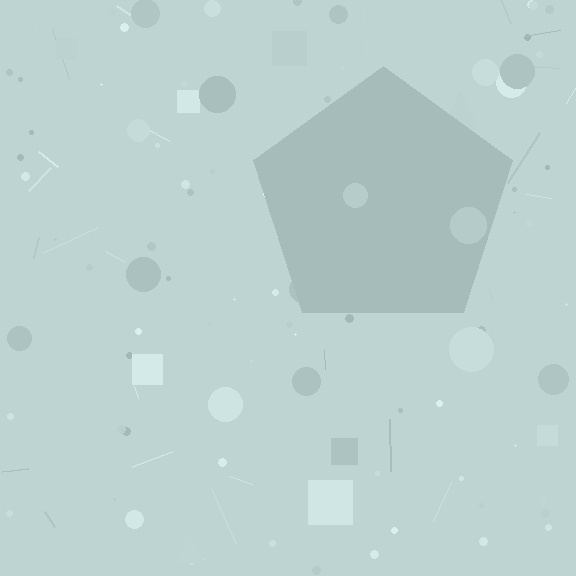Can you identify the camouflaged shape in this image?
The camouflaged shape is a pentagon.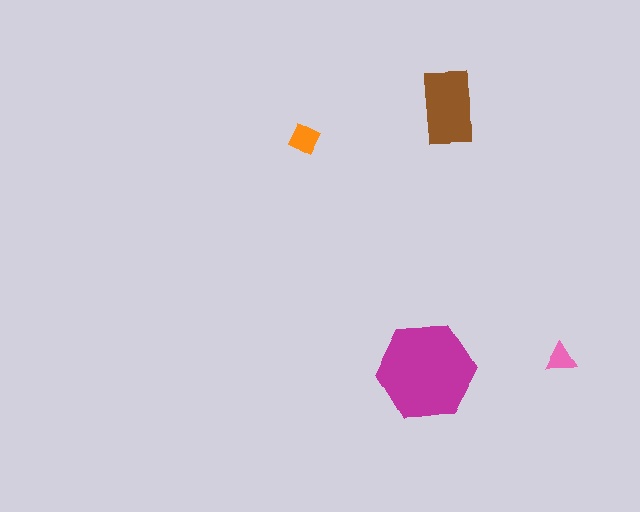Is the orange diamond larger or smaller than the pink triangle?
Larger.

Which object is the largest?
The magenta hexagon.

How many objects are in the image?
There are 4 objects in the image.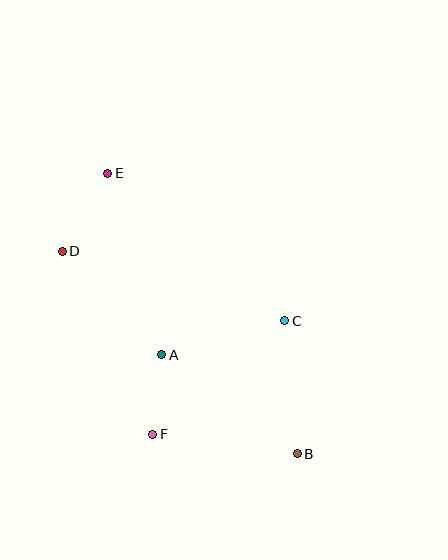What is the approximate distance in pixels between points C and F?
The distance between C and F is approximately 175 pixels.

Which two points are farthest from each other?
Points B and E are farthest from each other.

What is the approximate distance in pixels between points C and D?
The distance between C and D is approximately 233 pixels.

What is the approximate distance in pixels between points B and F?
The distance between B and F is approximately 146 pixels.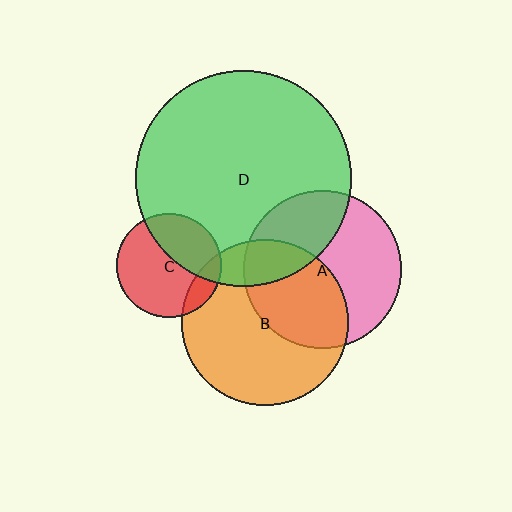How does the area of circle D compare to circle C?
Approximately 4.3 times.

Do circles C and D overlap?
Yes.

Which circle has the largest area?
Circle D (green).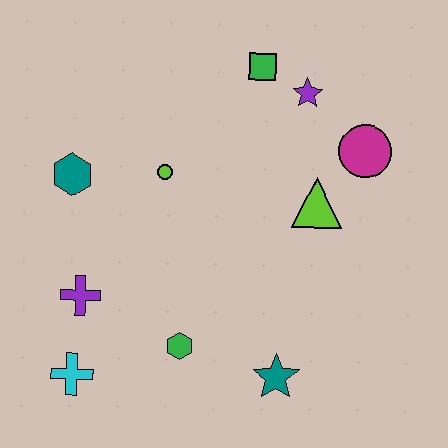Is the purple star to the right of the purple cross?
Yes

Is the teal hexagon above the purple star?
No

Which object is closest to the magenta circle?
The lime triangle is closest to the magenta circle.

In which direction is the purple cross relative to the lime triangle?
The purple cross is to the left of the lime triangle.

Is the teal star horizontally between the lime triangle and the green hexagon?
Yes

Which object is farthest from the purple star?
The cyan cross is farthest from the purple star.